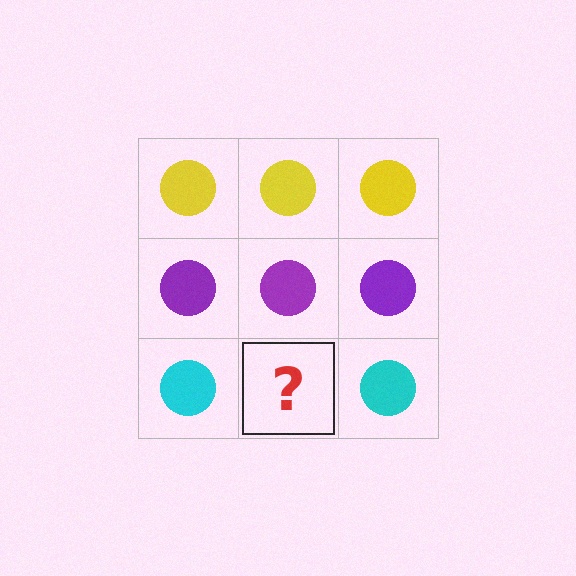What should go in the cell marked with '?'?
The missing cell should contain a cyan circle.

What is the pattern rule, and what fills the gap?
The rule is that each row has a consistent color. The gap should be filled with a cyan circle.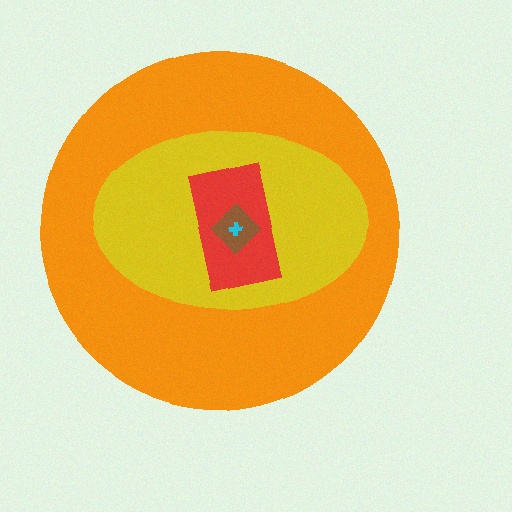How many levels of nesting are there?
5.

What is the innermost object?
The cyan cross.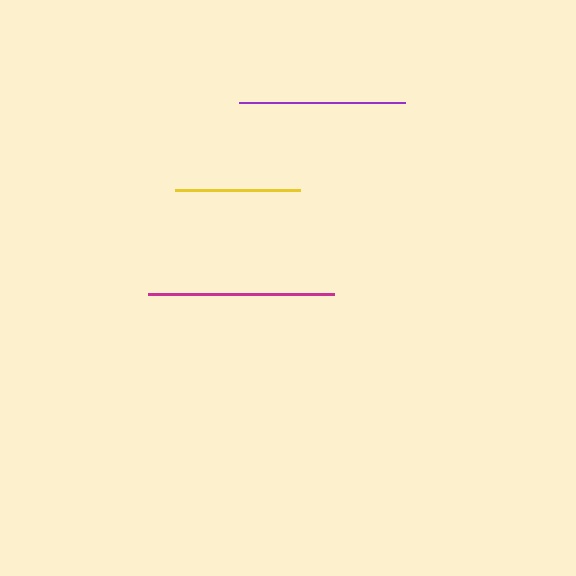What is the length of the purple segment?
The purple segment is approximately 166 pixels long.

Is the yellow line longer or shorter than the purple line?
The purple line is longer than the yellow line.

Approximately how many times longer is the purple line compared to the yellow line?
The purple line is approximately 1.3 times the length of the yellow line.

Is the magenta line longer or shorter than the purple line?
The magenta line is longer than the purple line.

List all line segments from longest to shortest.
From longest to shortest: magenta, purple, yellow.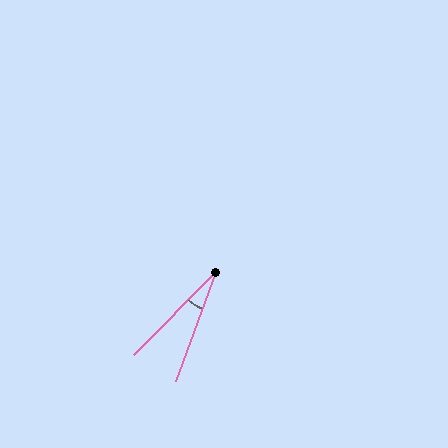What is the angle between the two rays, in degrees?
Approximately 24 degrees.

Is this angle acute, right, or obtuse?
It is acute.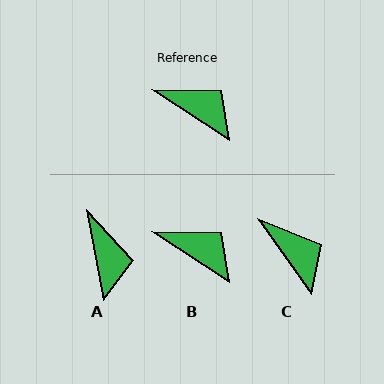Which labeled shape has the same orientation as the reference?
B.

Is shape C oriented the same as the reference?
No, it is off by about 22 degrees.